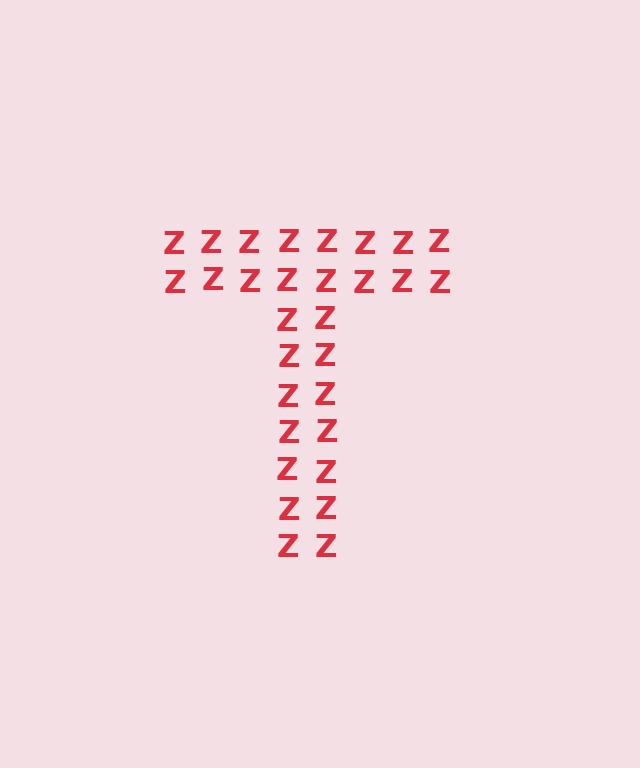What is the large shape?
The large shape is the letter T.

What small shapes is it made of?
It is made of small letter Z's.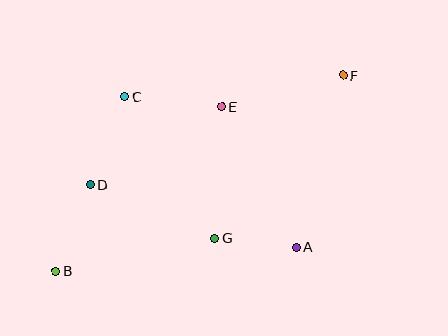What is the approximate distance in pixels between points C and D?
The distance between C and D is approximately 94 pixels.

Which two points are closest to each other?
Points A and G are closest to each other.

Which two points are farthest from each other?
Points B and F are farthest from each other.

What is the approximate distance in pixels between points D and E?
The distance between D and E is approximately 153 pixels.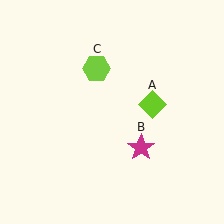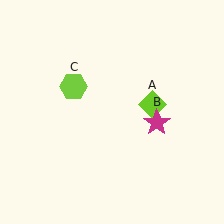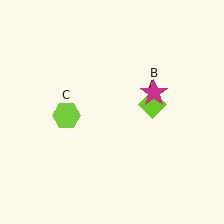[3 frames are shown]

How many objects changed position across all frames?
2 objects changed position: magenta star (object B), lime hexagon (object C).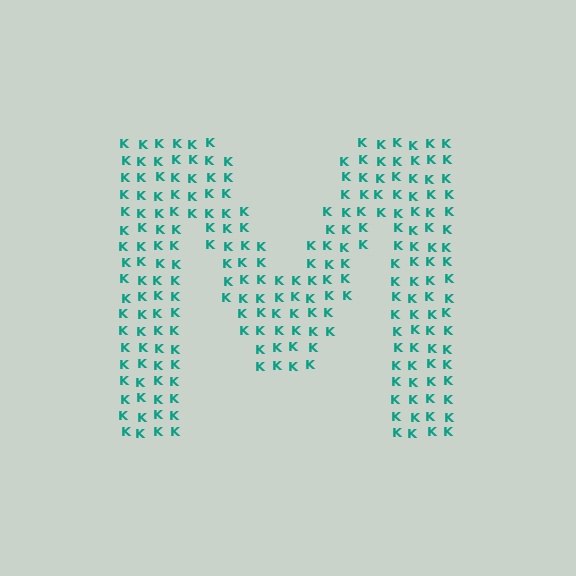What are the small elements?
The small elements are letter K's.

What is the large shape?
The large shape is the letter M.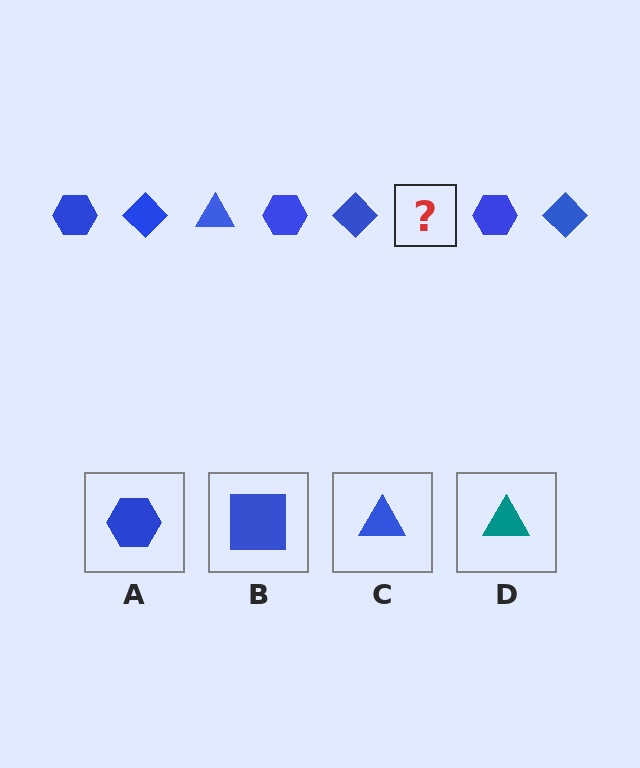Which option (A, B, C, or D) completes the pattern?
C.